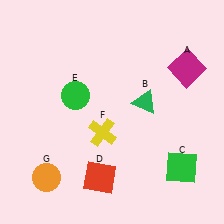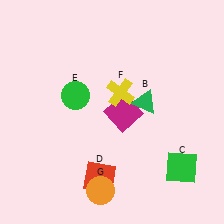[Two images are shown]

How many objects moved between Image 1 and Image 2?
3 objects moved between the two images.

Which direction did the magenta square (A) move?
The magenta square (A) moved left.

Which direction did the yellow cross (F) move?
The yellow cross (F) moved up.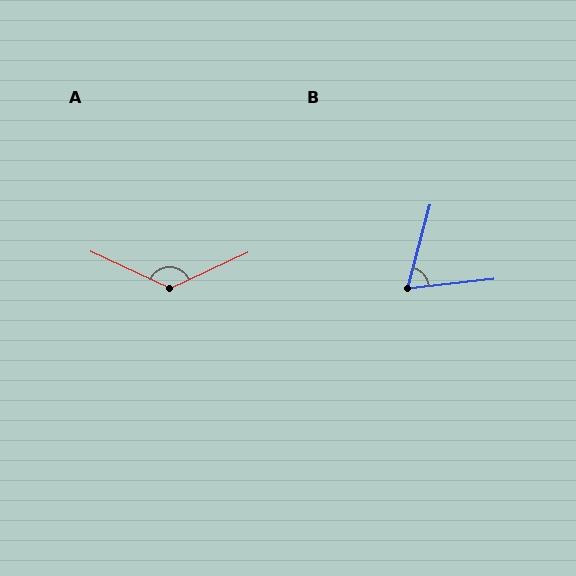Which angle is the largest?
A, at approximately 130 degrees.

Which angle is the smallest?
B, at approximately 69 degrees.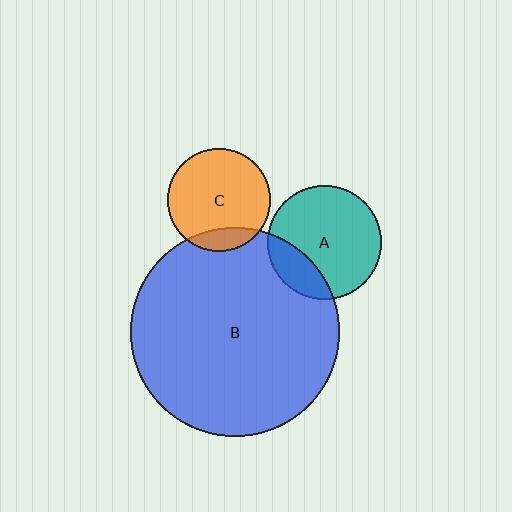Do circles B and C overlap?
Yes.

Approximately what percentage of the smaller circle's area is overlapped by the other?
Approximately 15%.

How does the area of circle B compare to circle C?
Approximately 4.1 times.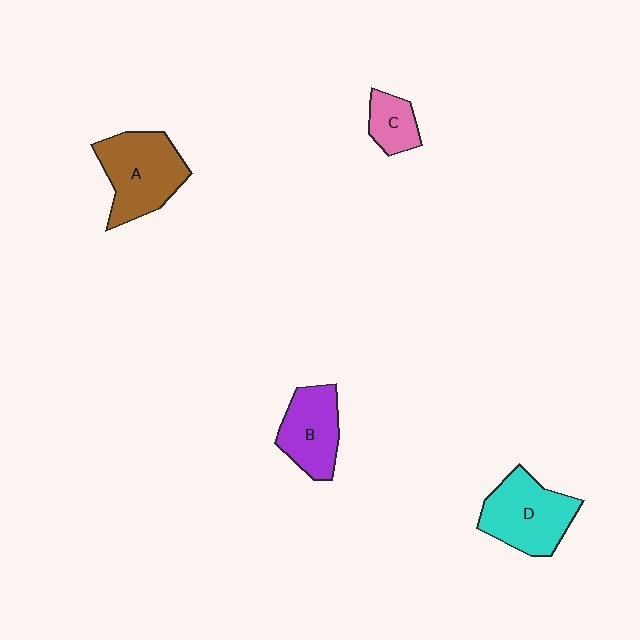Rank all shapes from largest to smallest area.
From largest to smallest: A (brown), D (cyan), B (purple), C (pink).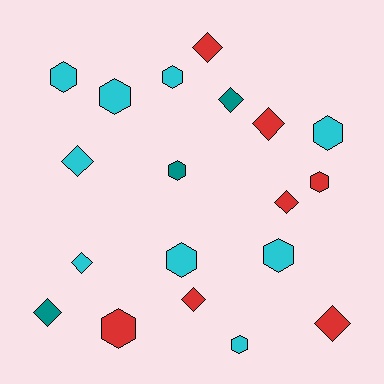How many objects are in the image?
There are 19 objects.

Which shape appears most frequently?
Hexagon, with 10 objects.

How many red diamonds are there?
There are 5 red diamonds.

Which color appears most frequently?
Cyan, with 9 objects.